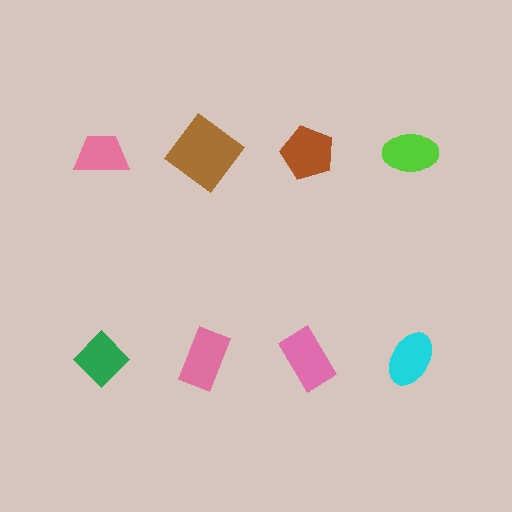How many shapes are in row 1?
4 shapes.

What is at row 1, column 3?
A brown pentagon.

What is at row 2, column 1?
A green diamond.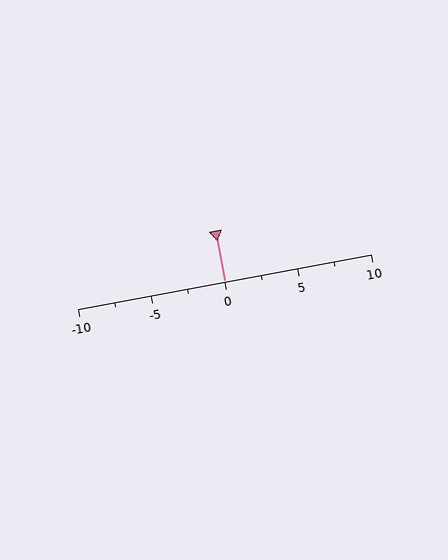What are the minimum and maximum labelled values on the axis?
The axis runs from -10 to 10.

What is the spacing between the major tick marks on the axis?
The major ticks are spaced 5 apart.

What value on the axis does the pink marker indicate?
The marker indicates approximately 0.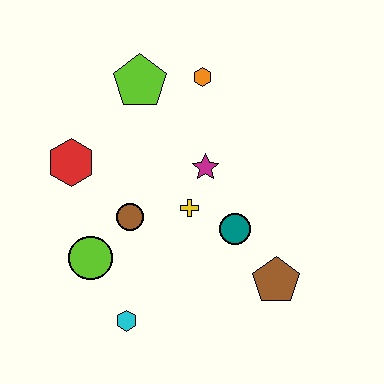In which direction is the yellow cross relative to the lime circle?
The yellow cross is to the right of the lime circle.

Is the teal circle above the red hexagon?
No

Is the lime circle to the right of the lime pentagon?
No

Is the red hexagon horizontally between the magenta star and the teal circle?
No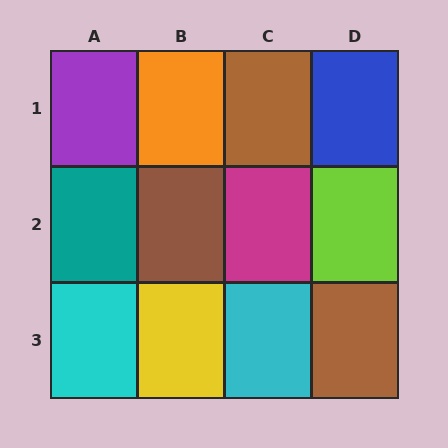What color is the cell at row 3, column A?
Cyan.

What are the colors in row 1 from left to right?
Purple, orange, brown, blue.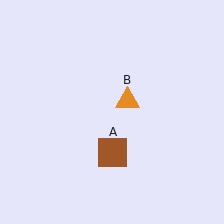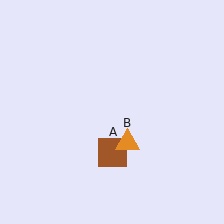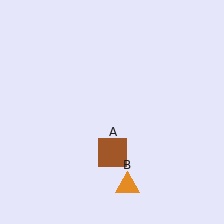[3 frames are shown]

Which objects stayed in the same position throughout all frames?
Brown square (object A) remained stationary.